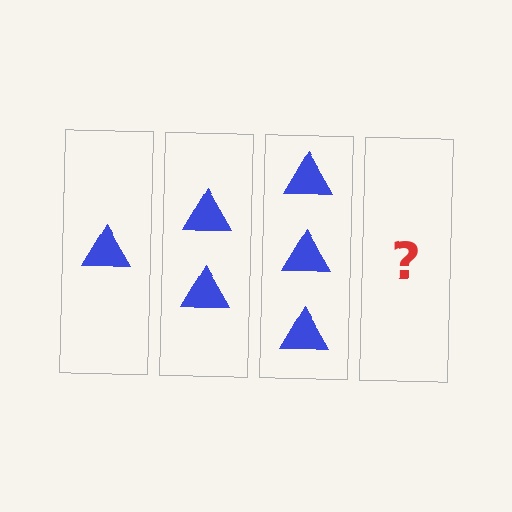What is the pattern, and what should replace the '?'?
The pattern is that each step adds one more triangle. The '?' should be 4 triangles.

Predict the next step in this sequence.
The next step is 4 triangles.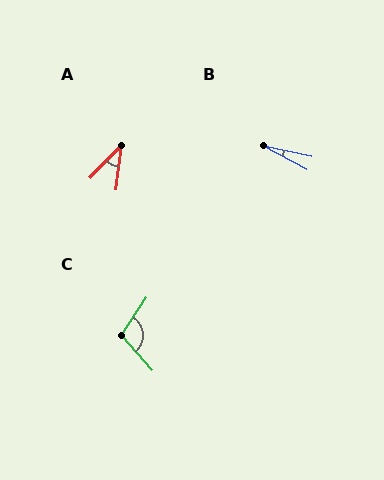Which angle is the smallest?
B, at approximately 16 degrees.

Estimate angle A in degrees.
Approximately 37 degrees.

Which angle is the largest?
C, at approximately 104 degrees.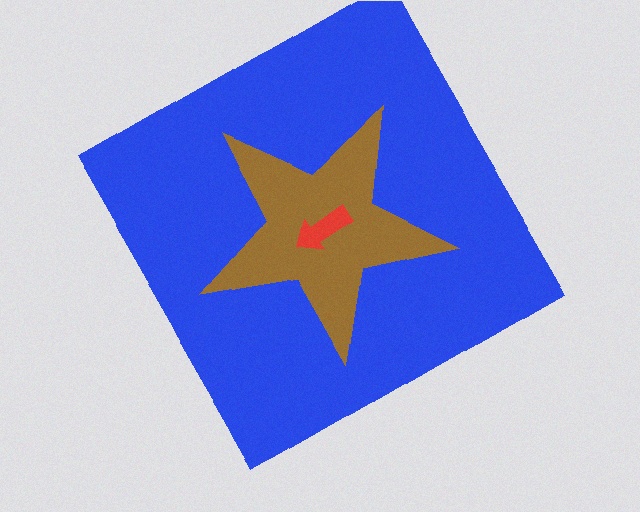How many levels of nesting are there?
3.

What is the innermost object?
The red arrow.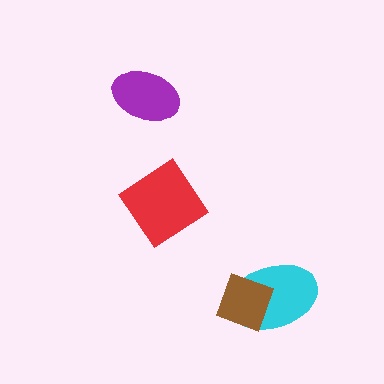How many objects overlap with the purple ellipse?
0 objects overlap with the purple ellipse.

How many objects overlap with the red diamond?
0 objects overlap with the red diamond.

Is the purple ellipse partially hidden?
No, no other shape covers it.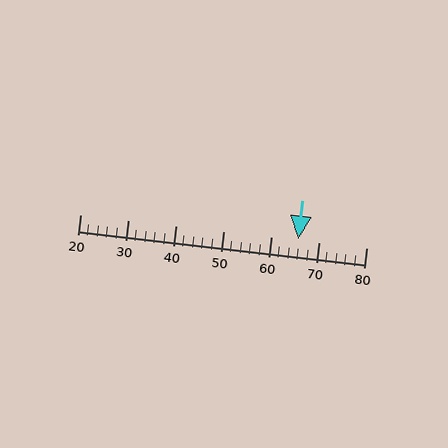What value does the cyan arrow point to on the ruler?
The cyan arrow points to approximately 66.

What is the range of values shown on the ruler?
The ruler shows values from 20 to 80.